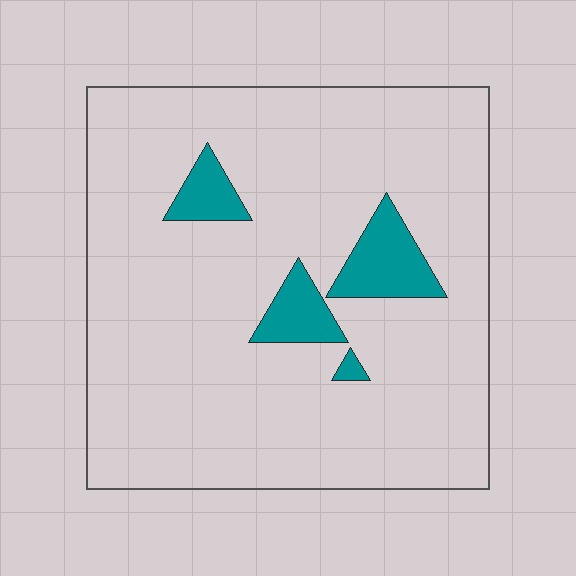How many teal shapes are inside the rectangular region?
4.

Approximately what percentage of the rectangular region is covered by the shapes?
Approximately 10%.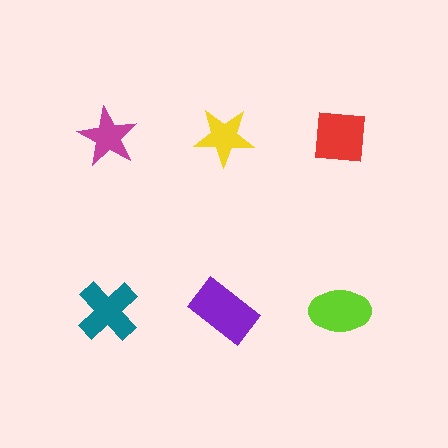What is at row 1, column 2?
A yellow star.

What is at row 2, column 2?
A purple rectangle.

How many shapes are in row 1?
3 shapes.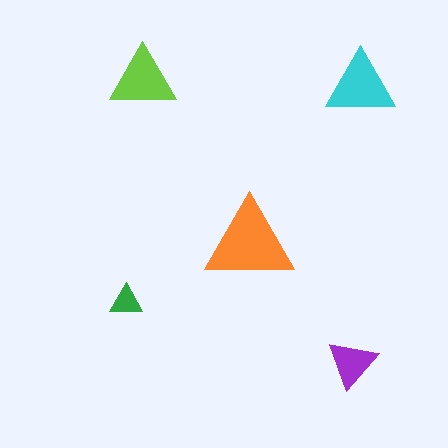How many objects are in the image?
There are 5 objects in the image.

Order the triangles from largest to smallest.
the orange one, the cyan one, the lime one, the purple one, the green one.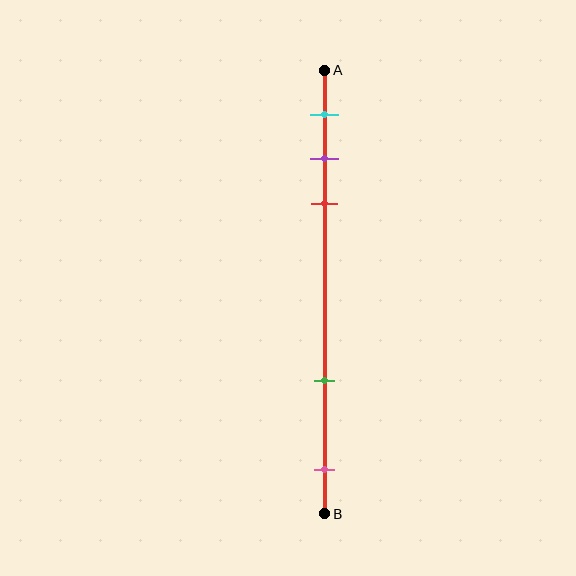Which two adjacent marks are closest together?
The purple and red marks are the closest adjacent pair.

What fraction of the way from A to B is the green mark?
The green mark is approximately 70% (0.7) of the way from A to B.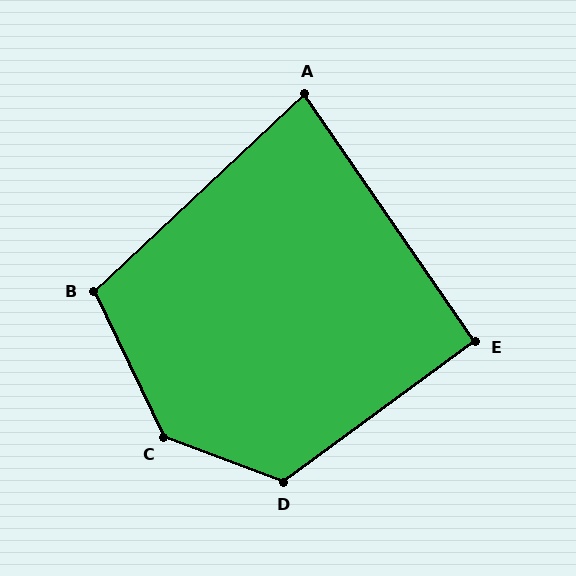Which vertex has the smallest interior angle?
A, at approximately 82 degrees.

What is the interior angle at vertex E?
Approximately 92 degrees (approximately right).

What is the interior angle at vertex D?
Approximately 123 degrees (obtuse).